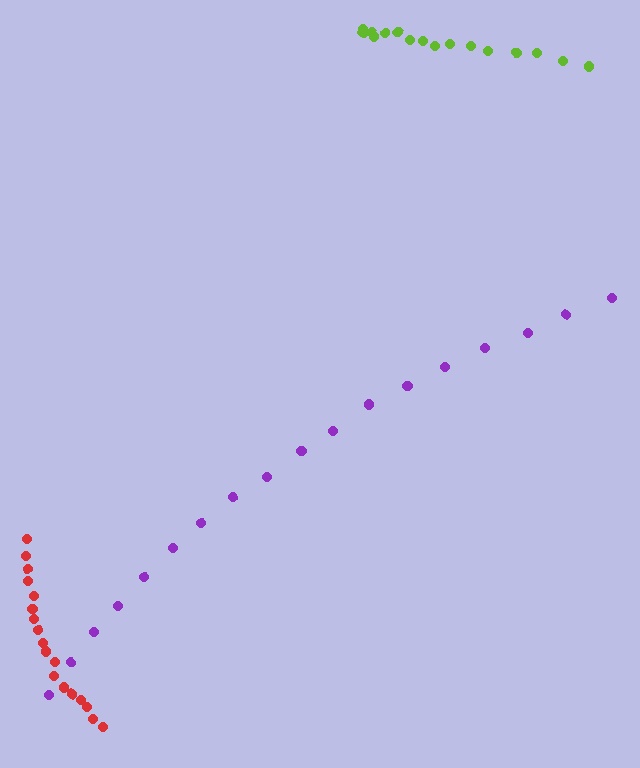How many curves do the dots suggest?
There are 3 distinct paths.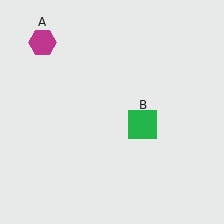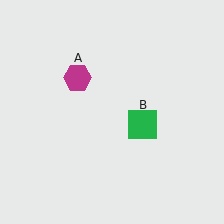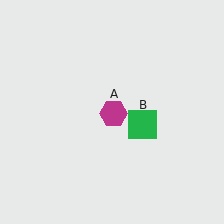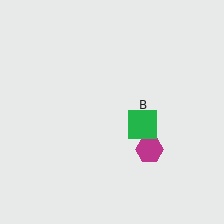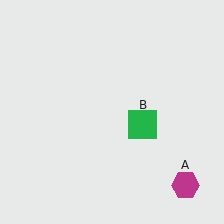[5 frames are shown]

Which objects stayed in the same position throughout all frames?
Green square (object B) remained stationary.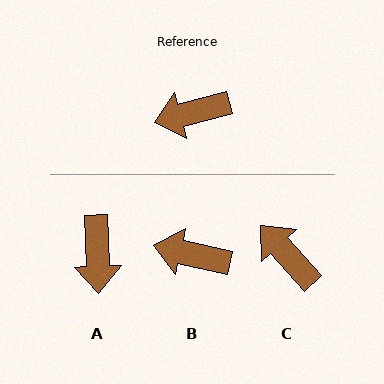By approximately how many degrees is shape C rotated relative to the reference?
Approximately 62 degrees clockwise.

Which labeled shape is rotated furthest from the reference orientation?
A, about 77 degrees away.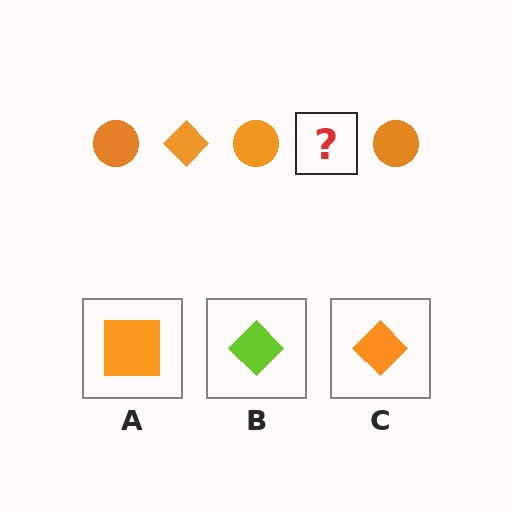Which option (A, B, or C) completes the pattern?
C.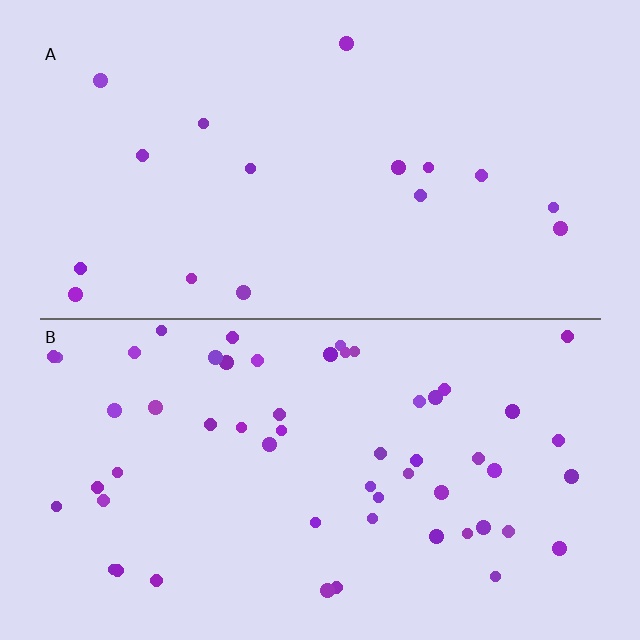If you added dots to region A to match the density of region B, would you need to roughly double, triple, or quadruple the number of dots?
Approximately triple.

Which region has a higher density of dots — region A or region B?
B (the bottom).